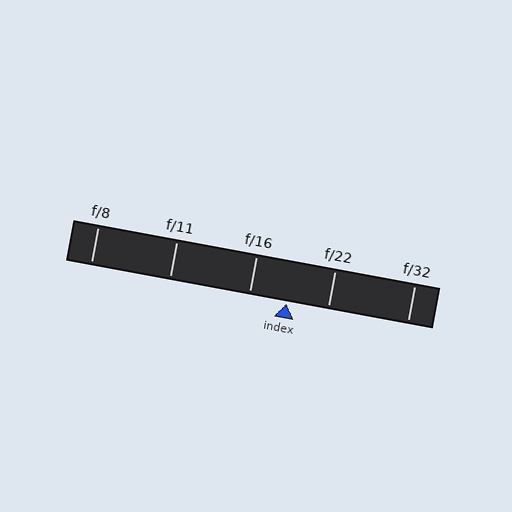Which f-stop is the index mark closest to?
The index mark is closest to f/16.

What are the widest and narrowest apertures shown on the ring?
The widest aperture shown is f/8 and the narrowest is f/32.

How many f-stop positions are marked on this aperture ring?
There are 5 f-stop positions marked.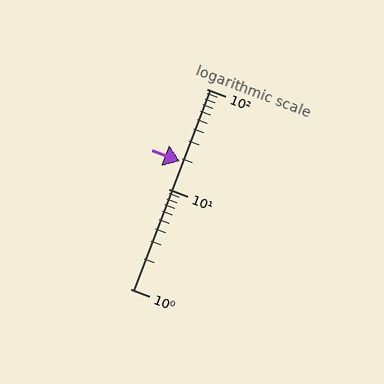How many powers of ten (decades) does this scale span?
The scale spans 2 decades, from 1 to 100.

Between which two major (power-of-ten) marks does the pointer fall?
The pointer is between 10 and 100.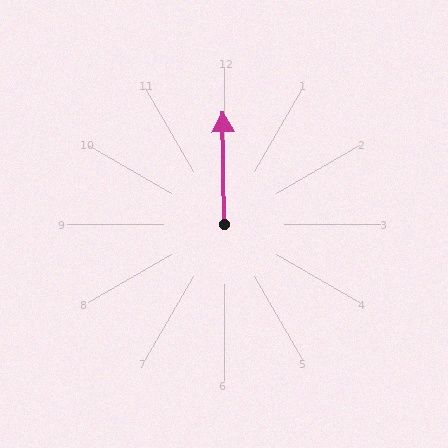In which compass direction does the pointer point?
North.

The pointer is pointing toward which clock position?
Roughly 12 o'clock.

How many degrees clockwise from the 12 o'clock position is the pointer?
Approximately 359 degrees.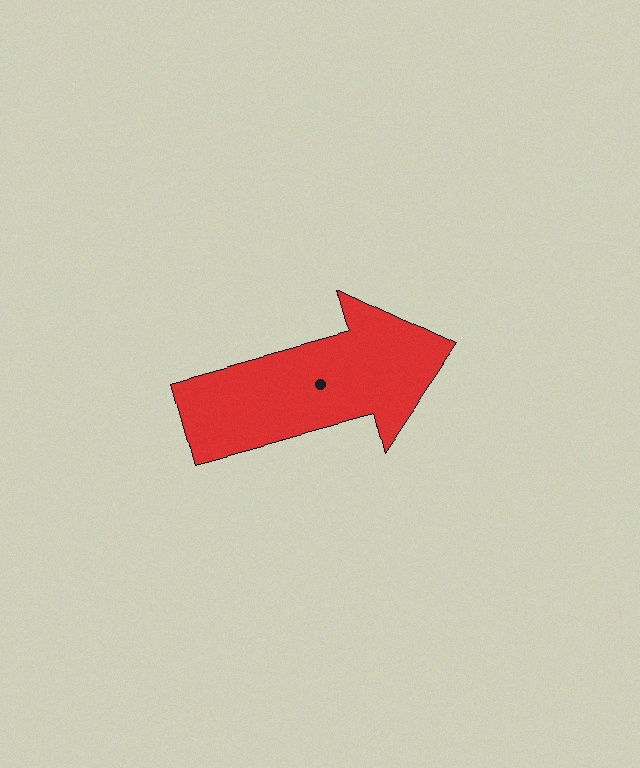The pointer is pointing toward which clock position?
Roughly 2 o'clock.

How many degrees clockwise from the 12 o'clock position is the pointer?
Approximately 75 degrees.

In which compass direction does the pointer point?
East.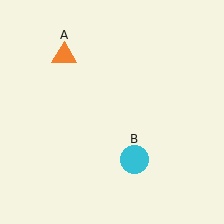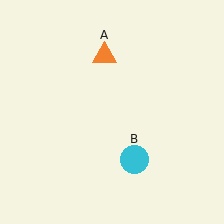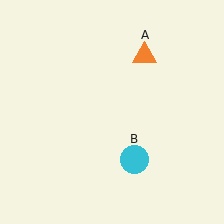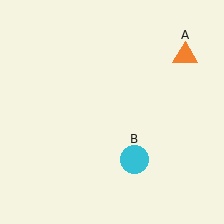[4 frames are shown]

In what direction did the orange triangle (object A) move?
The orange triangle (object A) moved right.